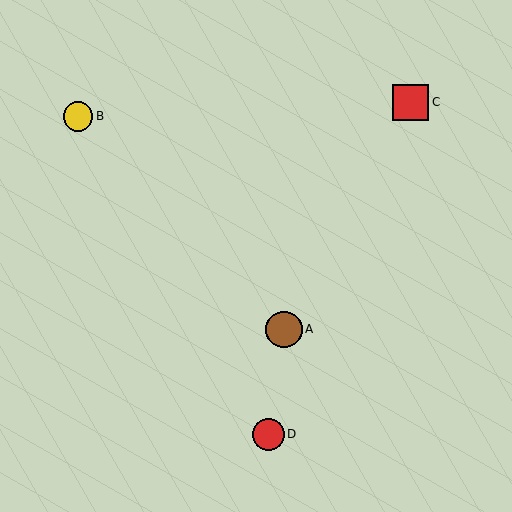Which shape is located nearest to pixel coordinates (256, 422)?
The red circle (labeled D) at (269, 434) is nearest to that location.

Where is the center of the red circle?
The center of the red circle is at (269, 434).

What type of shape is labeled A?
Shape A is a brown circle.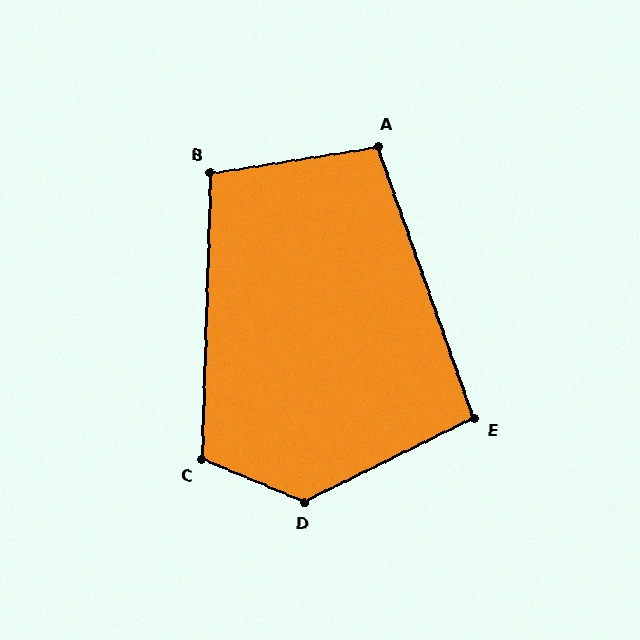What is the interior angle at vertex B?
Approximately 101 degrees (obtuse).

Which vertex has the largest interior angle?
D, at approximately 131 degrees.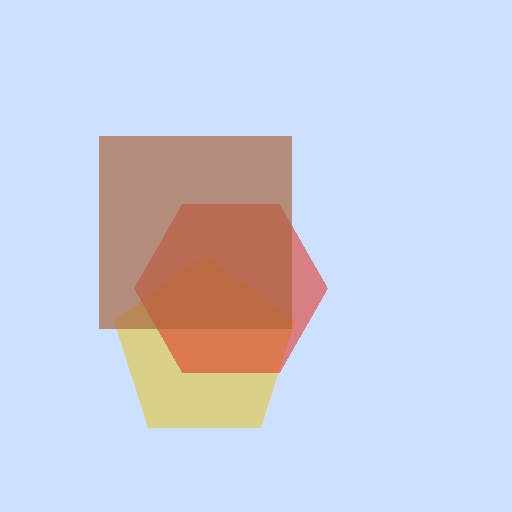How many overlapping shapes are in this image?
There are 3 overlapping shapes in the image.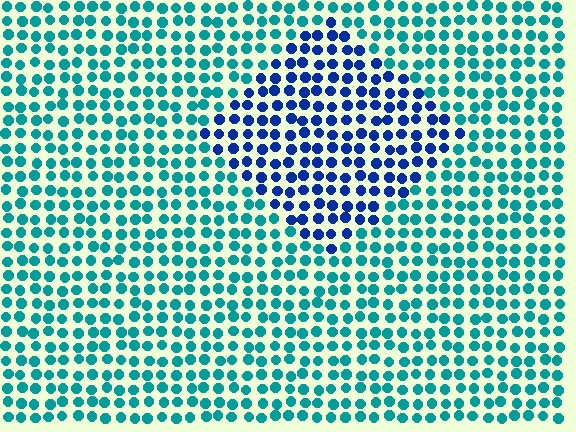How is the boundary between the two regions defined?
The boundary is defined purely by a slight shift in hue (about 46 degrees). Spacing, size, and orientation are identical on both sides.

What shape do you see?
I see a diamond.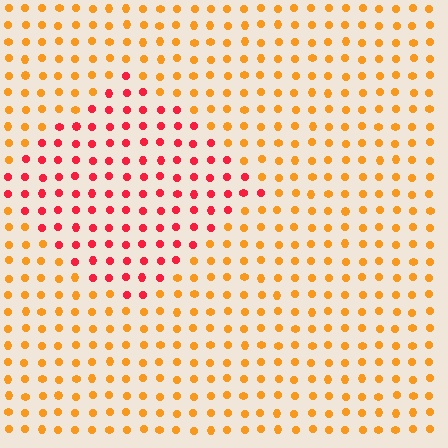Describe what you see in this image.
The image is filled with small orange elements in a uniform arrangement. A diamond-shaped region is visible where the elements are tinted to a slightly different hue, forming a subtle color boundary.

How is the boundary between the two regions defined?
The boundary is defined purely by a slight shift in hue (about 43 degrees). Spacing, size, and orientation are identical on both sides.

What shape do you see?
I see a diamond.